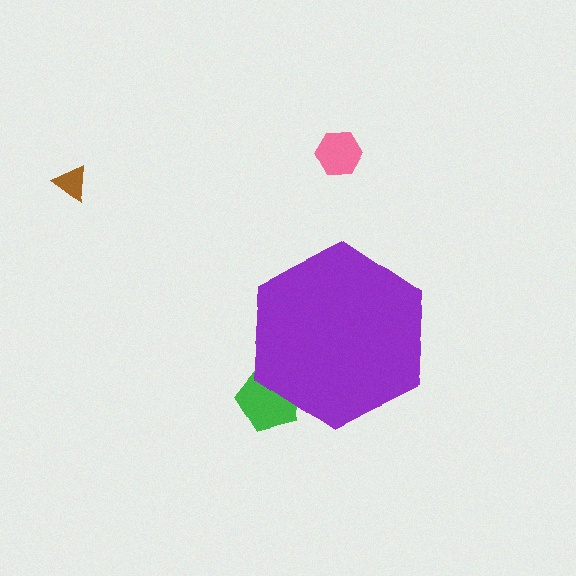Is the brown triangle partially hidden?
No, the brown triangle is fully visible.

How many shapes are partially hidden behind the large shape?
1 shape is partially hidden.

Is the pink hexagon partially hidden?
No, the pink hexagon is fully visible.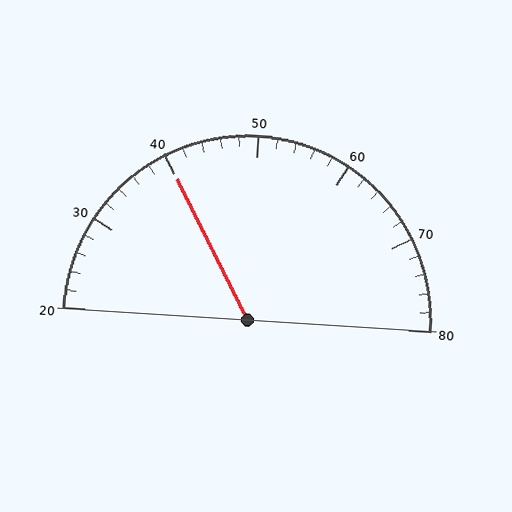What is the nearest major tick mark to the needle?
The nearest major tick mark is 40.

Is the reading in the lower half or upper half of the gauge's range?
The reading is in the lower half of the range (20 to 80).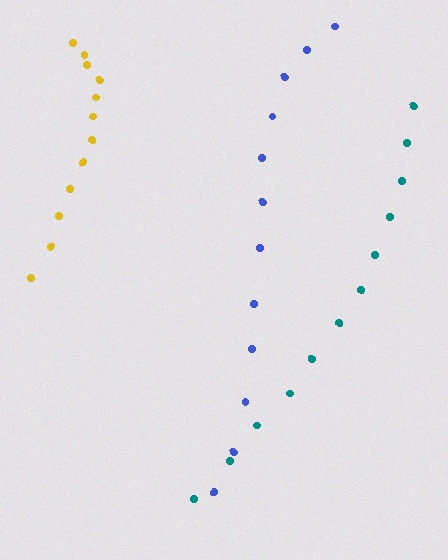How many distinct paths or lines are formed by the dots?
There are 3 distinct paths.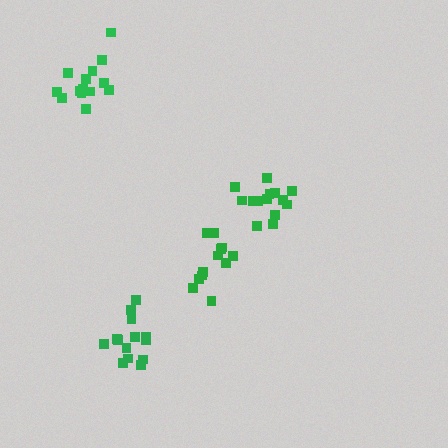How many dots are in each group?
Group 1: 14 dots, Group 2: 14 dots, Group 3: 14 dots, Group 4: 12 dots (54 total).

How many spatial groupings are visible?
There are 4 spatial groupings.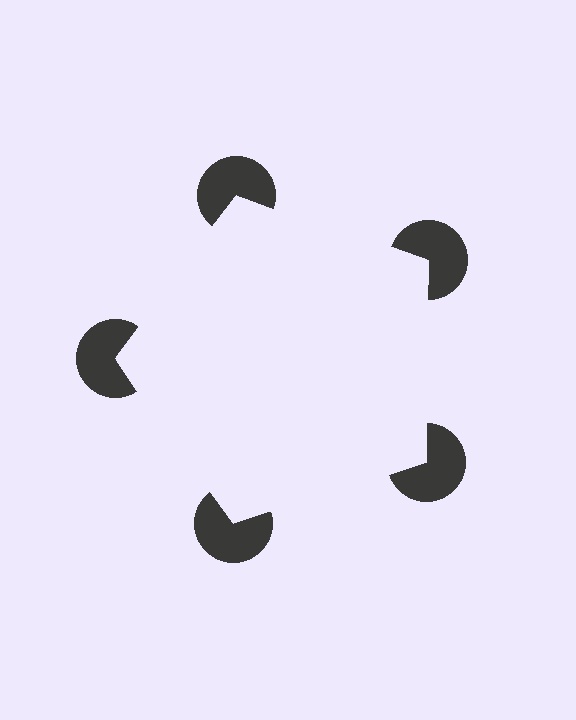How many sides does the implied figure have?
5 sides.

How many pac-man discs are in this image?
There are 5 — one at each vertex of the illusory pentagon.